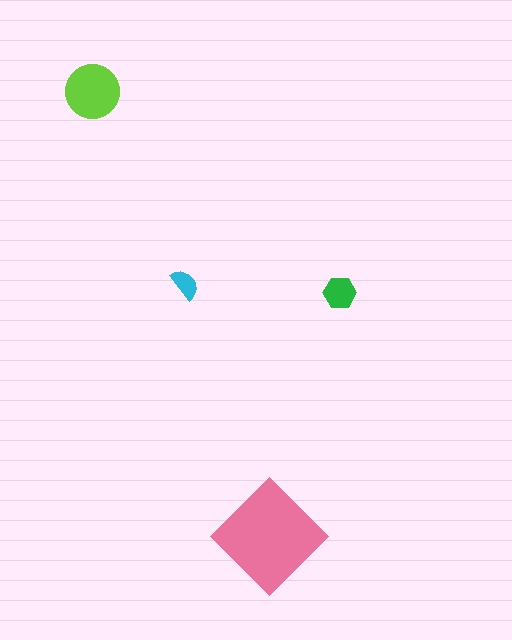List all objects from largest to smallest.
The pink diamond, the lime circle, the green hexagon, the cyan semicircle.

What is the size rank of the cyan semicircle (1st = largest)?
4th.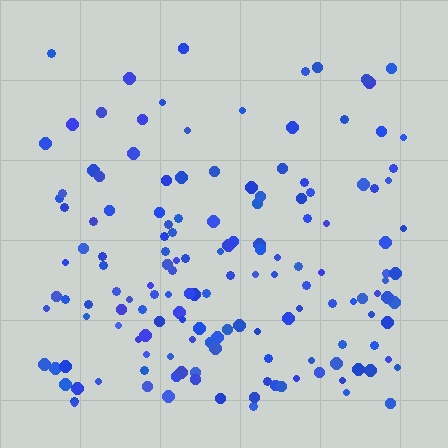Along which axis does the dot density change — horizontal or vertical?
Vertical.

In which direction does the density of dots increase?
From top to bottom, with the bottom side densest.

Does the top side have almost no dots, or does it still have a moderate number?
Still a moderate number, just noticeably fewer than the bottom.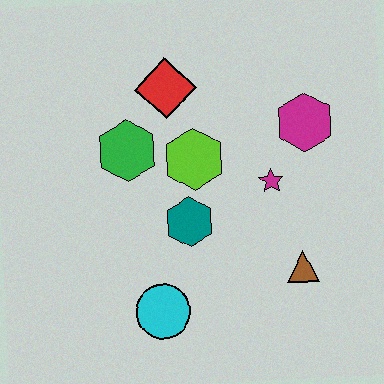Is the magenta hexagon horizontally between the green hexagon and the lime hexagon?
No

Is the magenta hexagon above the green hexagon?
Yes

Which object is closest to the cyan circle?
The teal hexagon is closest to the cyan circle.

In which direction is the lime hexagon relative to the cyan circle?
The lime hexagon is above the cyan circle.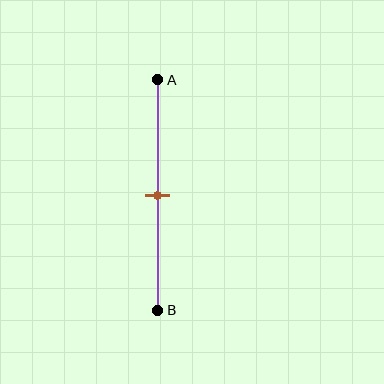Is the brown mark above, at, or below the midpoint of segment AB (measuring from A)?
The brown mark is approximately at the midpoint of segment AB.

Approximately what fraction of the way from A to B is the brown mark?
The brown mark is approximately 50% of the way from A to B.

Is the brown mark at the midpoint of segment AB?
Yes, the mark is approximately at the midpoint.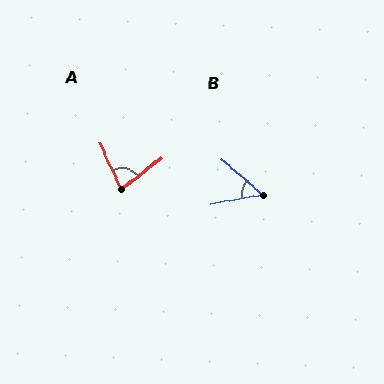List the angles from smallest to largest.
B (50°), A (77°).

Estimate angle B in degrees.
Approximately 50 degrees.